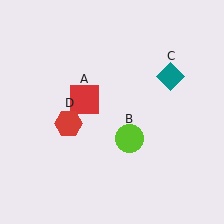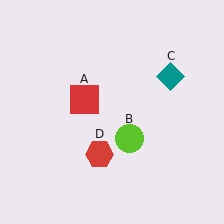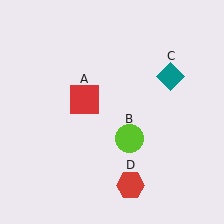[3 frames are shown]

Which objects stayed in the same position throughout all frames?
Red square (object A) and lime circle (object B) and teal diamond (object C) remained stationary.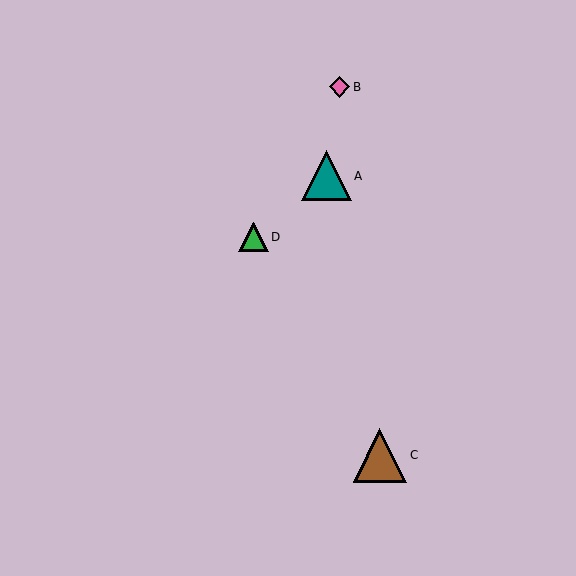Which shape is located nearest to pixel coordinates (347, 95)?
The pink diamond (labeled B) at (339, 87) is nearest to that location.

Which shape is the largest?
The brown triangle (labeled C) is the largest.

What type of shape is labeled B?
Shape B is a pink diamond.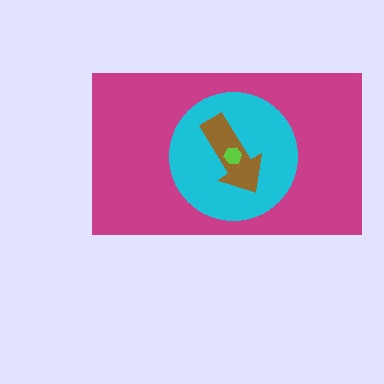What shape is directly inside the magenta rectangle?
The cyan circle.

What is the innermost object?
The lime hexagon.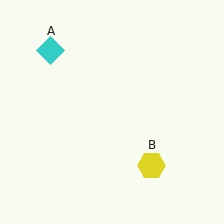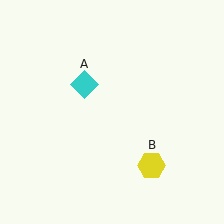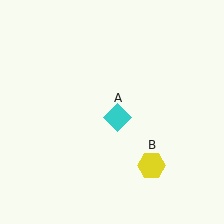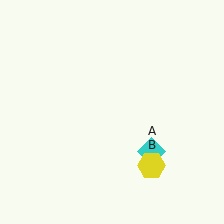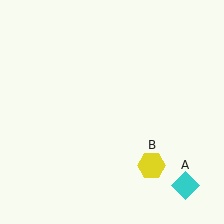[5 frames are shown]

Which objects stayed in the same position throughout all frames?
Yellow hexagon (object B) remained stationary.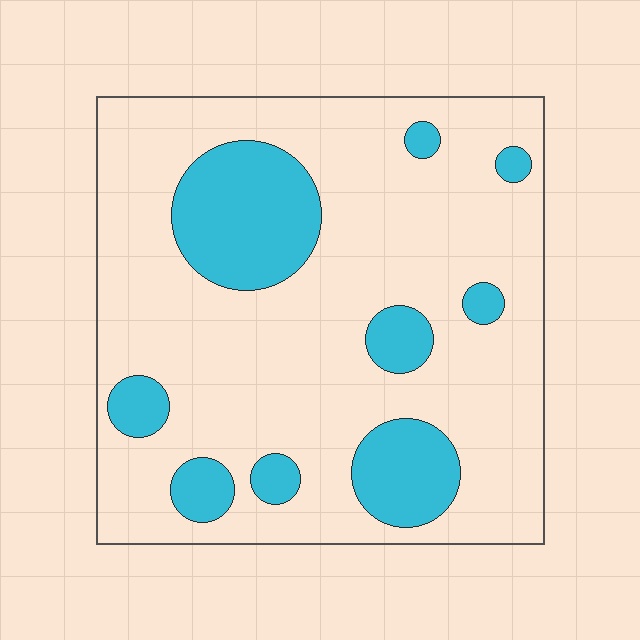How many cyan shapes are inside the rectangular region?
9.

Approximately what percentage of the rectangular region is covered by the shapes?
Approximately 20%.